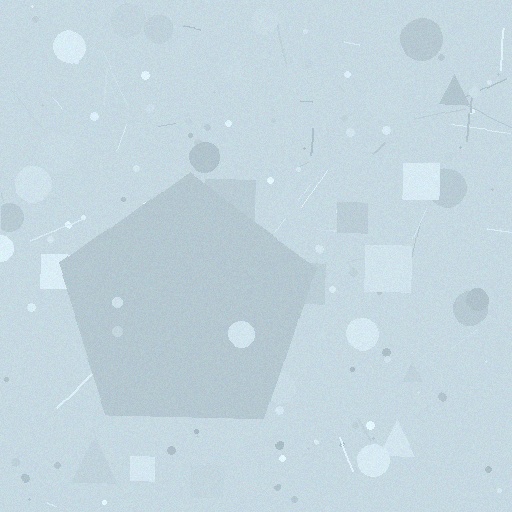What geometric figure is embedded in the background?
A pentagon is embedded in the background.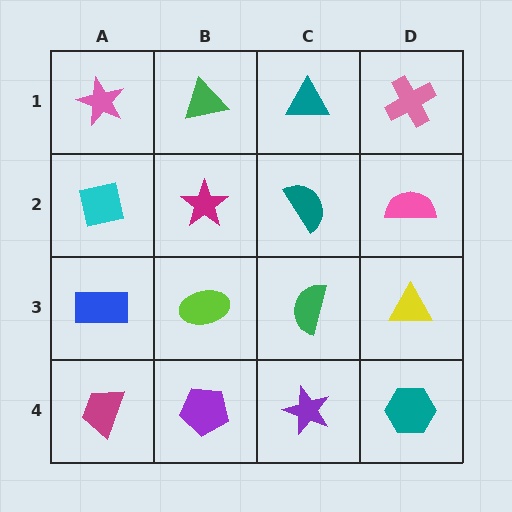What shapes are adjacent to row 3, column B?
A magenta star (row 2, column B), a purple pentagon (row 4, column B), a blue rectangle (row 3, column A), a green semicircle (row 3, column C).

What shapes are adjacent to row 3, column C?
A teal semicircle (row 2, column C), a purple star (row 4, column C), a lime ellipse (row 3, column B), a yellow triangle (row 3, column D).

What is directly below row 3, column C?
A purple star.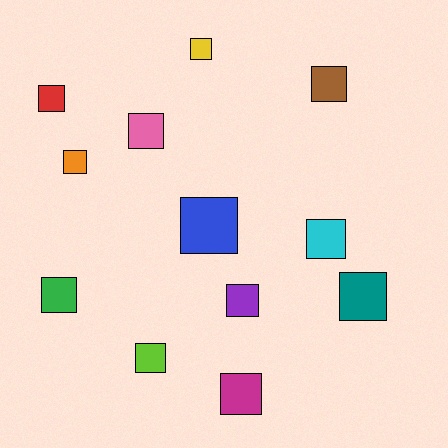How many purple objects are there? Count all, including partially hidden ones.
There is 1 purple object.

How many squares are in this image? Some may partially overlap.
There are 12 squares.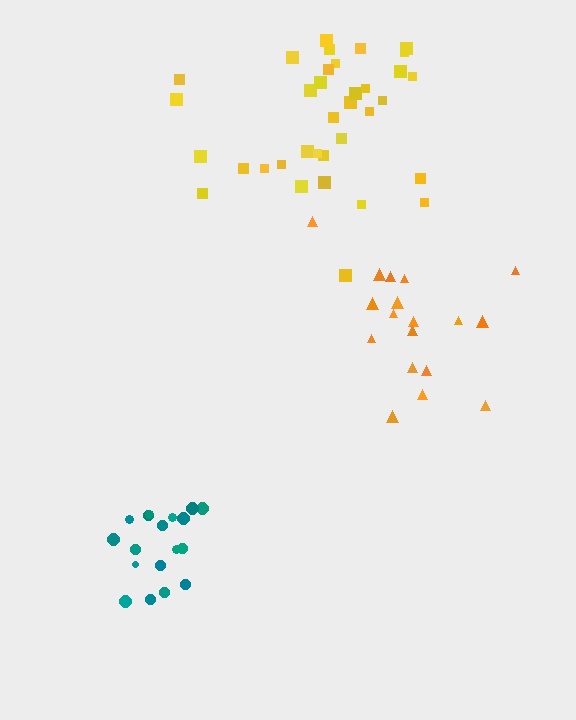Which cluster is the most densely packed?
Teal.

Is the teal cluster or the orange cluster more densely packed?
Teal.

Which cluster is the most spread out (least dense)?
Orange.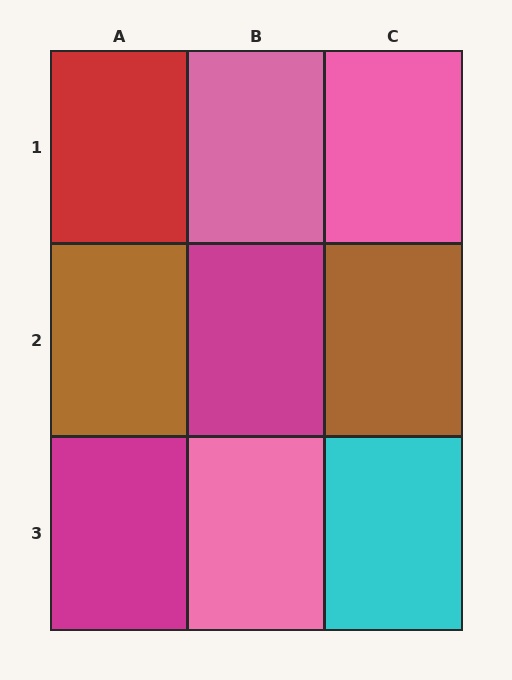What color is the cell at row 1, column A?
Red.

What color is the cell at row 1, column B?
Pink.